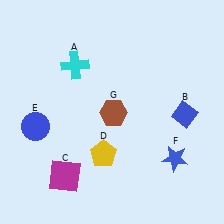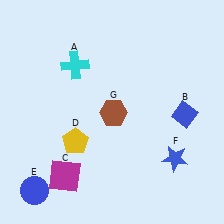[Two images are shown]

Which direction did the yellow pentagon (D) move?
The yellow pentagon (D) moved left.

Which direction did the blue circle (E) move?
The blue circle (E) moved down.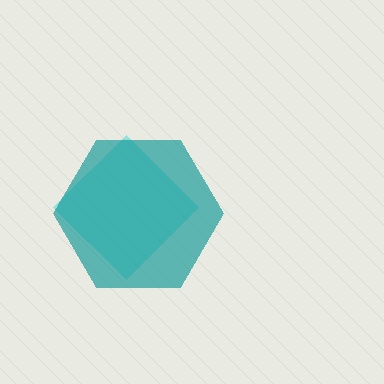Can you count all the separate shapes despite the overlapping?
Yes, there are 2 separate shapes.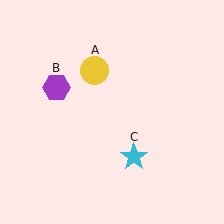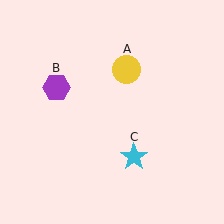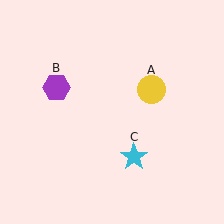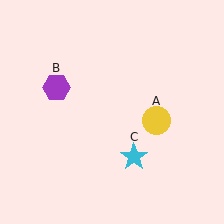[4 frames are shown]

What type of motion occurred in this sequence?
The yellow circle (object A) rotated clockwise around the center of the scene.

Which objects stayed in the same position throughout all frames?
Purple hexagon (object B) and cyan star (object C) remained stationary.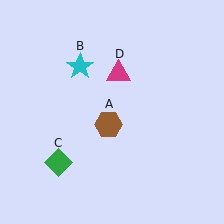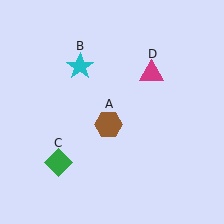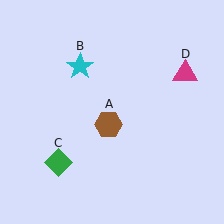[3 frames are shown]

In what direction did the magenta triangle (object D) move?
The magenta triangle (object D) moved right.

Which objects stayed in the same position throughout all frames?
Brown hexagon (object A) and cyan star (object B) and green diamond (object C) remained stationary.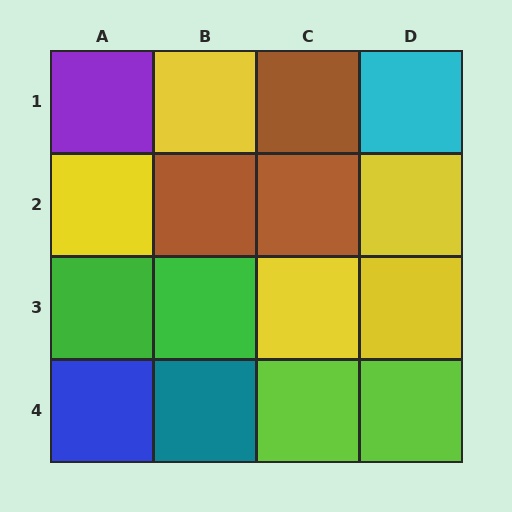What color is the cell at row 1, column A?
Purple.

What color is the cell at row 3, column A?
Green.